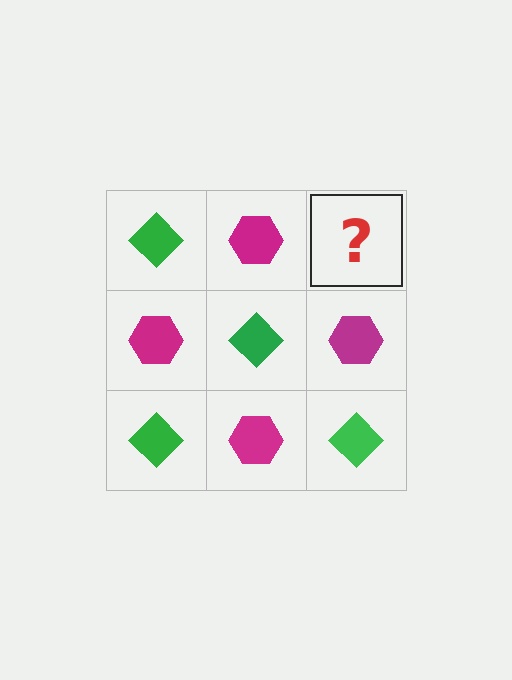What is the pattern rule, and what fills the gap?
The rule is that it alternates green diamond and magenta hexagon in a checkerboard pattern. The gap should be filled with a green diamond.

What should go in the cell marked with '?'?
The missing cell should contain a green diamond.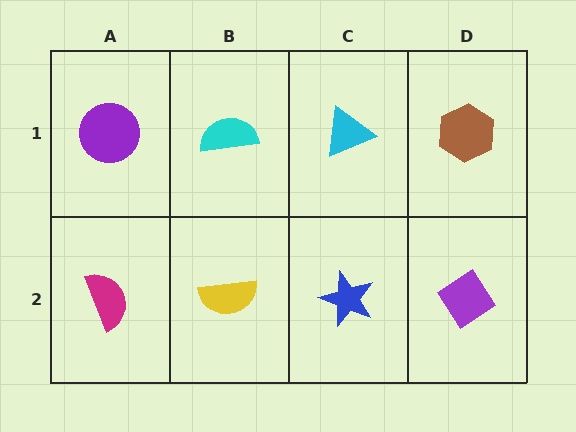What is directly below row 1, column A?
A magenta semicircle.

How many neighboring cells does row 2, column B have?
3.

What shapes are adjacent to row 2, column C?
A cyan triangle (row 1, column C), a yellow semicircle (row 2, column B), a purple diamond (row 2, column D).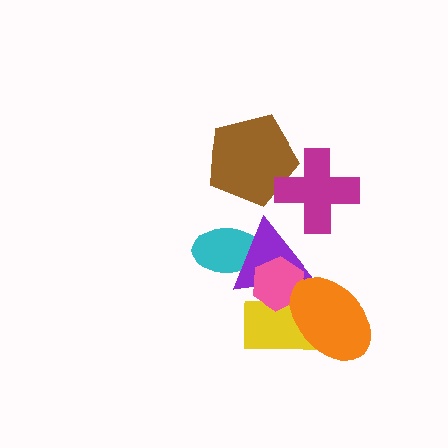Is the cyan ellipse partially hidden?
Yes, it is partially covered by another shape.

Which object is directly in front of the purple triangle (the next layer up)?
The pink hexagon is directly in front of the purple triangle.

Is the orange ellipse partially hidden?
No, no other shape covers it.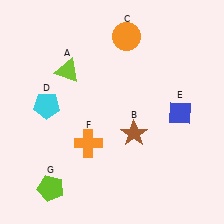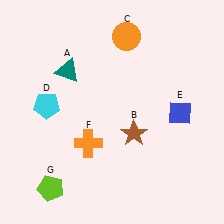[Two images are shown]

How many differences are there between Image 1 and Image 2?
There is 1 difference between the two images.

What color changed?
The triangle (A) changed from lime in Image 1 to teal in Image 2.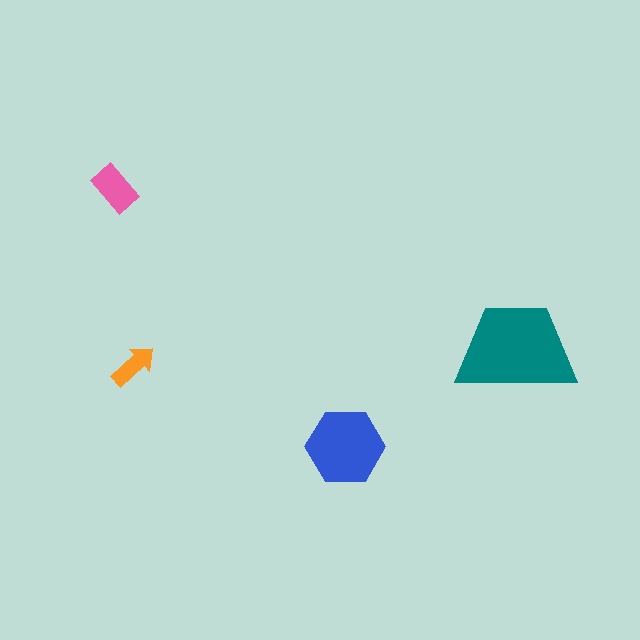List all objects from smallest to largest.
The orange arrow, the pink rectangle, the blue hexagon, the teal trapezoid.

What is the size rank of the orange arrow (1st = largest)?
4th.